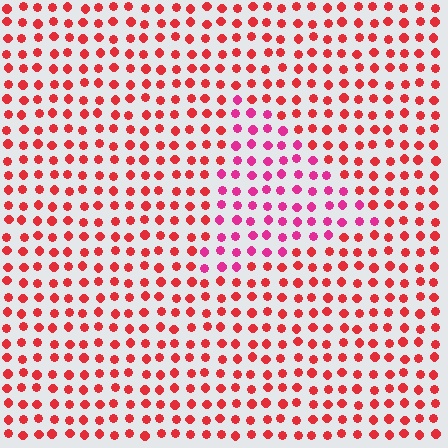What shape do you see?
I see a triangle.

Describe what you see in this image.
The image is filled with small red elements in a uniform arrangement. A triangle-shaped region is visible where the elements are tinted to a slightly different hue, forming a subtle color boundary.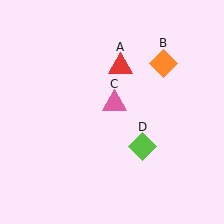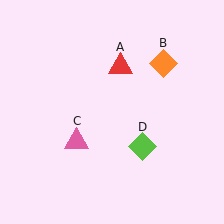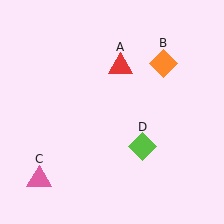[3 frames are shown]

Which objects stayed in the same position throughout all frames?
Red triangle (object A) and orange diamond (object B) and lime diamond (object D) remained stationary.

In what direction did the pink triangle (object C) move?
The pink triangle (object C) moved down and to the left.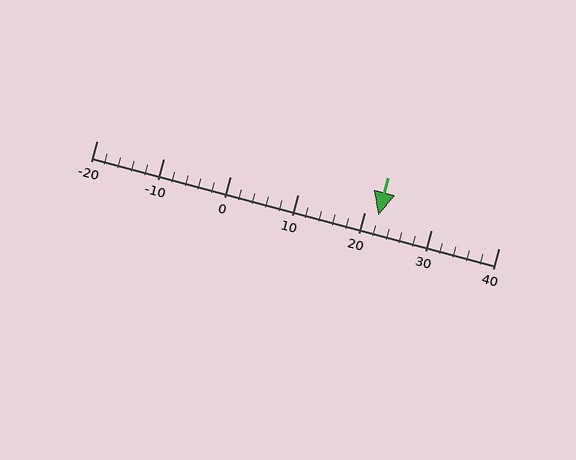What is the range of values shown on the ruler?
The ruler shows values from -20 to 40.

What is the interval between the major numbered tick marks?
The major tick marks are spaced 10 units apart.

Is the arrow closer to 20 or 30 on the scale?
The arrow is closer to 20.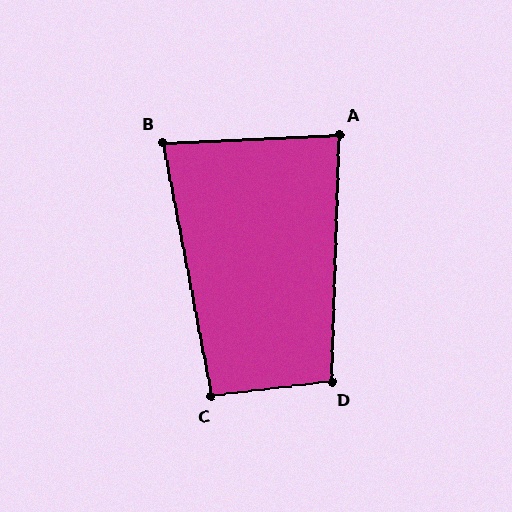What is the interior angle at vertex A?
Approximately 86 degrees (approximately right).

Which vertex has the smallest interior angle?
B, at approximately 82 degrees.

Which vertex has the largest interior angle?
D, at approximately 98 degrees.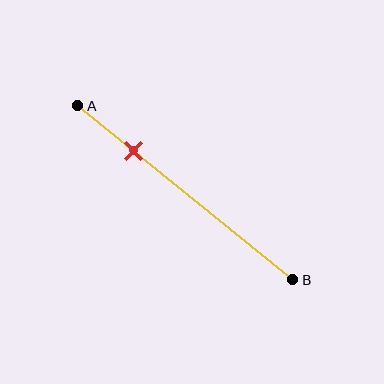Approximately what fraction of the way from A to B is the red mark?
The red mark is approximately 25% of the way from A to B.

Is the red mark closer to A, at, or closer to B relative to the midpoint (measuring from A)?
The red mark is closer to point A than the midpoint of segment AB.